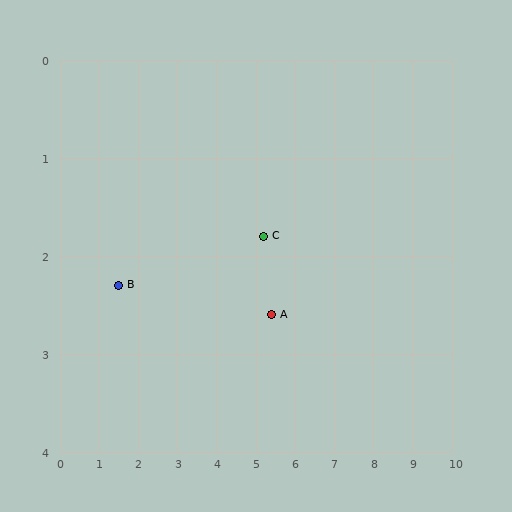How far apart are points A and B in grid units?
Points A and B are about 3.9 grid units apart.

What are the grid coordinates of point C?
Point C is at approximately (5.2, 1.8).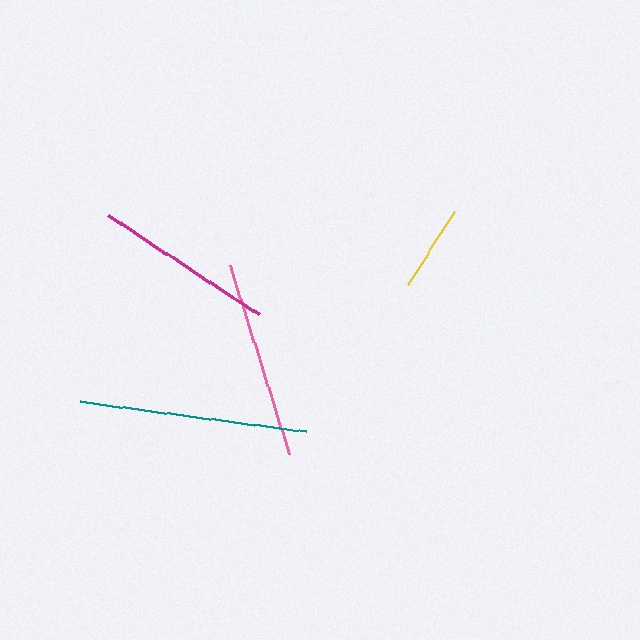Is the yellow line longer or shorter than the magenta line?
The magenta line is longer than the yellow line.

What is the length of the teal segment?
The teal segment is approximately 227 pixels long.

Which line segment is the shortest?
The yellow line is the shortest at approximately 87 pixels.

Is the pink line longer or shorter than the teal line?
The teal line is longer than the pink line.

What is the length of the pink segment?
The pink segment is approximately 197 pixels long.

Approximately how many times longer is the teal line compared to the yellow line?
The teal line is approximately 2.6 times the length of the yellow line.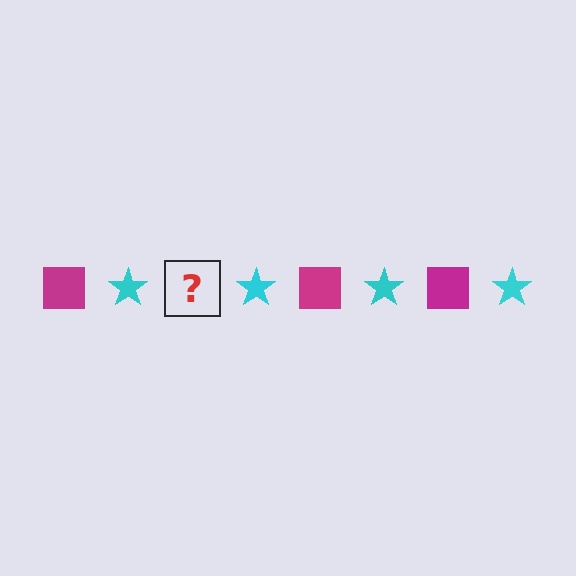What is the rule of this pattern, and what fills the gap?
The rule is that the pattern alternates between magenta square and cyan star. The gap should be filled with a magenta square.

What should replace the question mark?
The question mark should be replaced with a magenta square.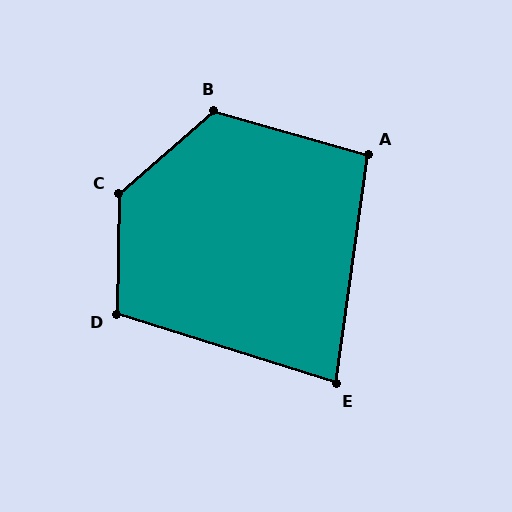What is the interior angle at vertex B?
Approximately 123 degrees (obtuse).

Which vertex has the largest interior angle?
C, at approximately 132 degrees.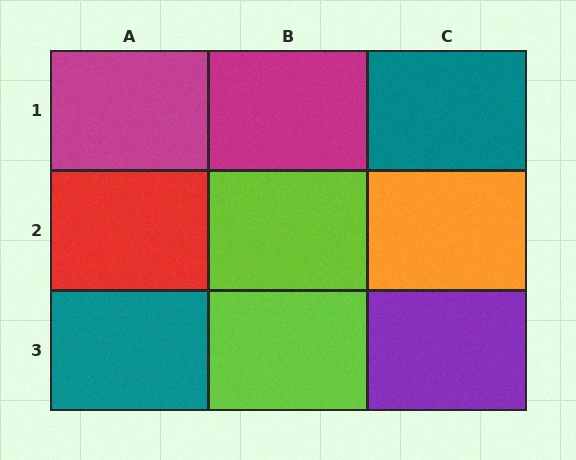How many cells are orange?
1 cell is orange.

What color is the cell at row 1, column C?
Teal.